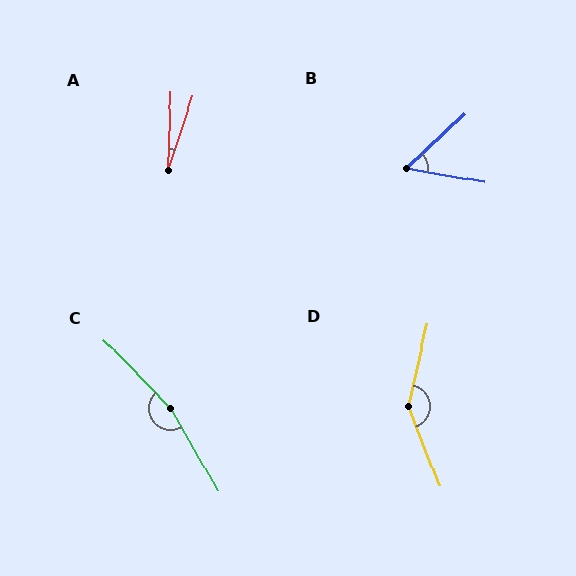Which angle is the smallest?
A, at approximately 16 degrees.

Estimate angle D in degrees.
Approximately 146 degrees.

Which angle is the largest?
C, at approximately 166 degrees.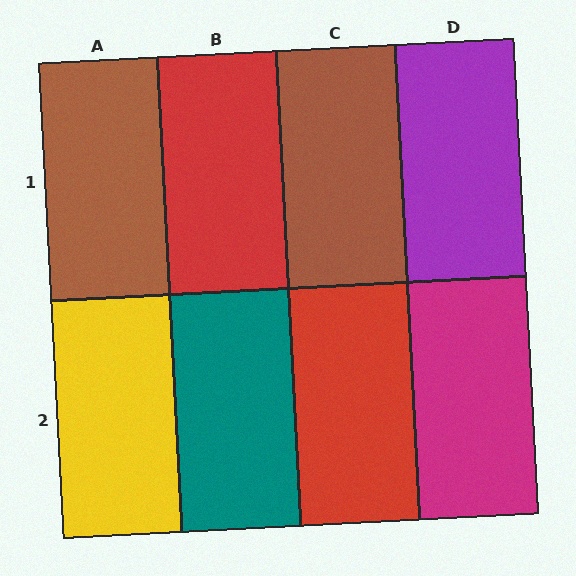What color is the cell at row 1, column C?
Brown.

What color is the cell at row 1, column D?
Purple.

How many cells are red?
2 cells are red.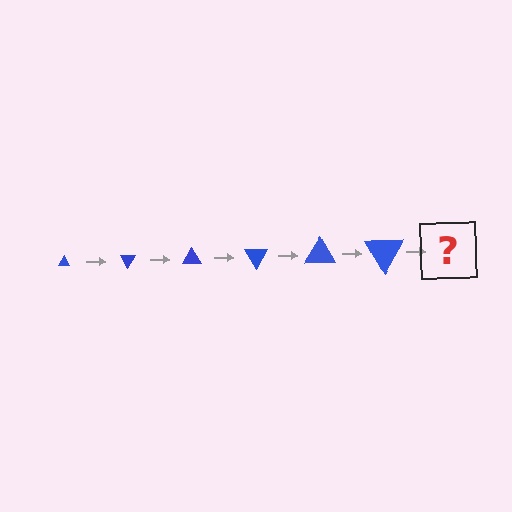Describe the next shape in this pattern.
It should be a triangle, larger than the previous one and rotated 360 degrees from the start.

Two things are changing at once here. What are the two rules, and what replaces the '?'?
The two rules are that the triangle grows larger each step and it rotates 60 degrees each step. The '?' should be a triangle, larger than the previous one and rotated 360 degrees from the start.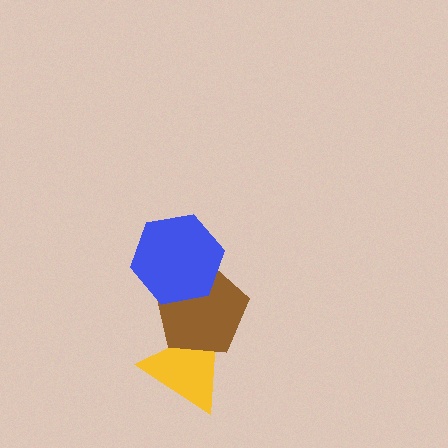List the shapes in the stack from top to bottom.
From top to bottom: the blue hexagon, the brown pentagon, the yellow triangle.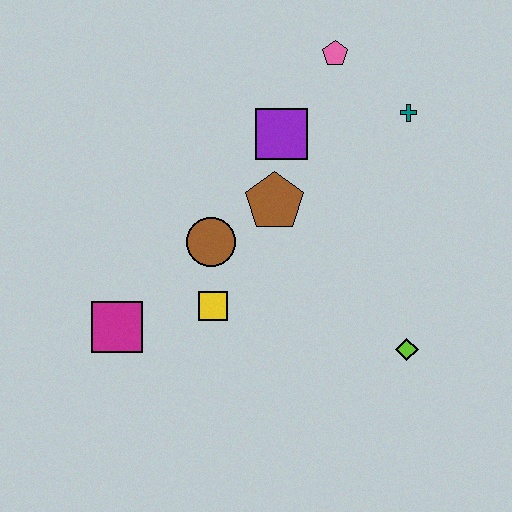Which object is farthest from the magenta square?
The teal cross is farthest from the magenta square.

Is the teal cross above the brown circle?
Yes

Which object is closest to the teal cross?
The pink pentagon is closest to the teal cross.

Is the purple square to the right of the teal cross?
No